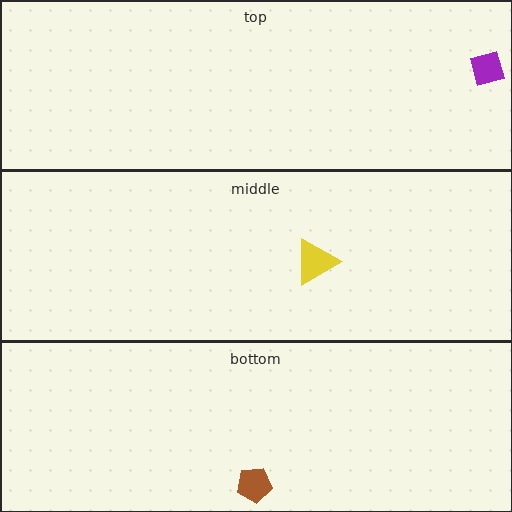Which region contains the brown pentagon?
The bottom region.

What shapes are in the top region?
The purple diamond.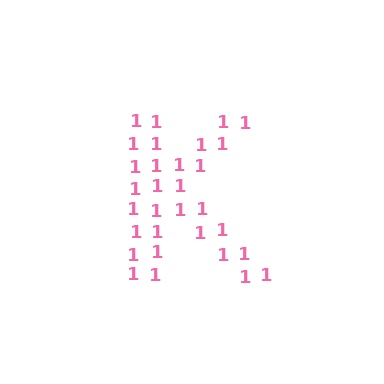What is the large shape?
The large shape is the letter K.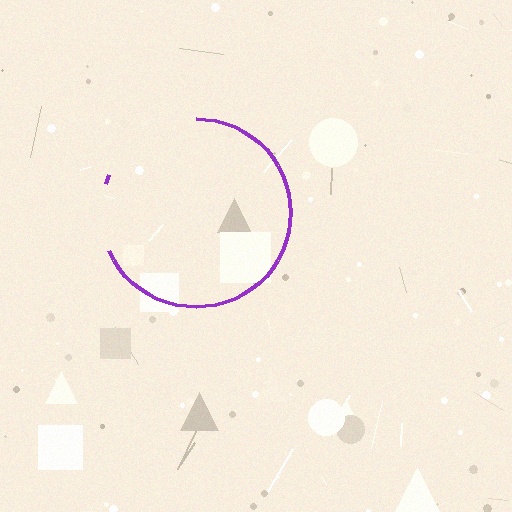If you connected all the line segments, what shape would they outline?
They would outline a circle.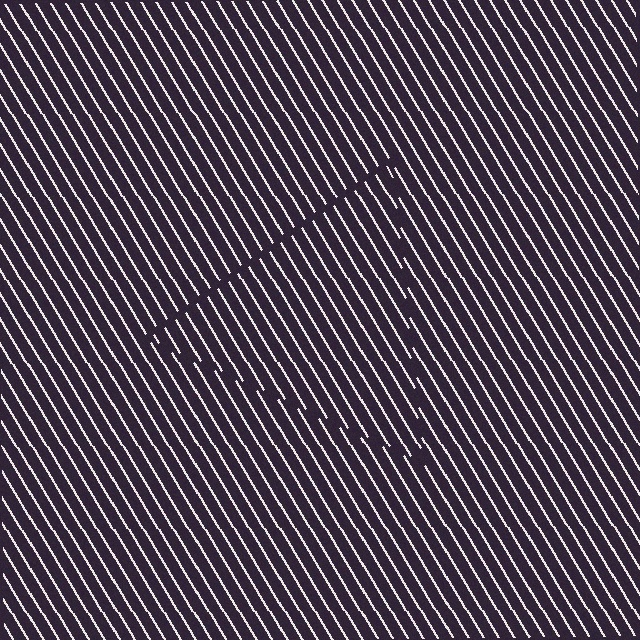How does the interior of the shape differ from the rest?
The interior of the shape contains the same grating, shifted by half a period — the contour is defined by the phase discontinuity where line-ends from the inner and outer gratings abut.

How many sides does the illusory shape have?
3 sides — the line-ends trace a triangle.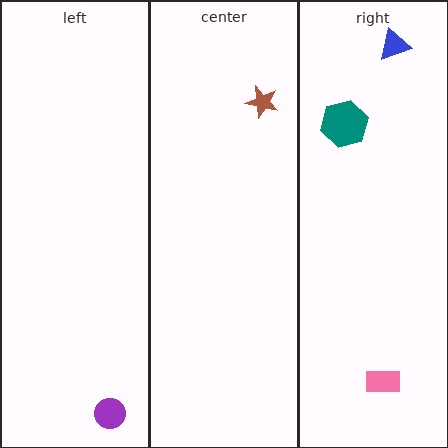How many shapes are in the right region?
3.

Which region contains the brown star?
The center region.